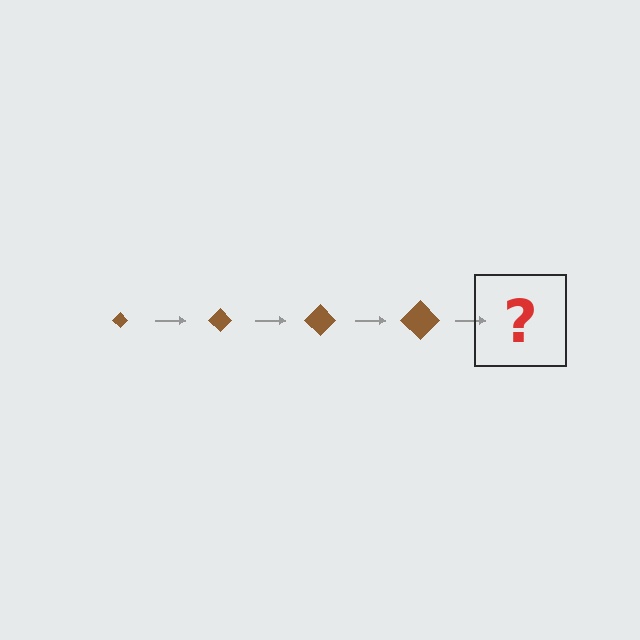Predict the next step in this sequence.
The next step is a brown diamond, larger than the previous one.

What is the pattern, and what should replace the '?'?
The pattern is that the diamond gets progressively larger each step. The '?' should be a brown diamond, larger than the previous one.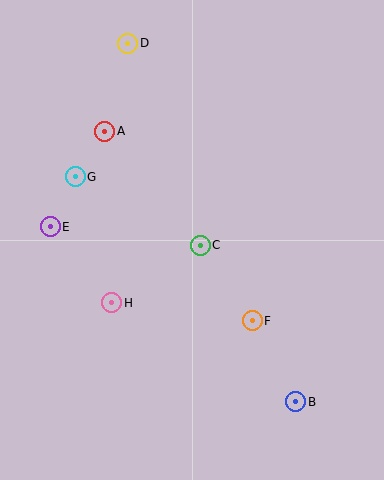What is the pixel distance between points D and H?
The distance between D and H is 260 pixels.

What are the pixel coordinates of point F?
Point F is at (252, 321).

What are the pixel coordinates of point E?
Point E is at (50, 227).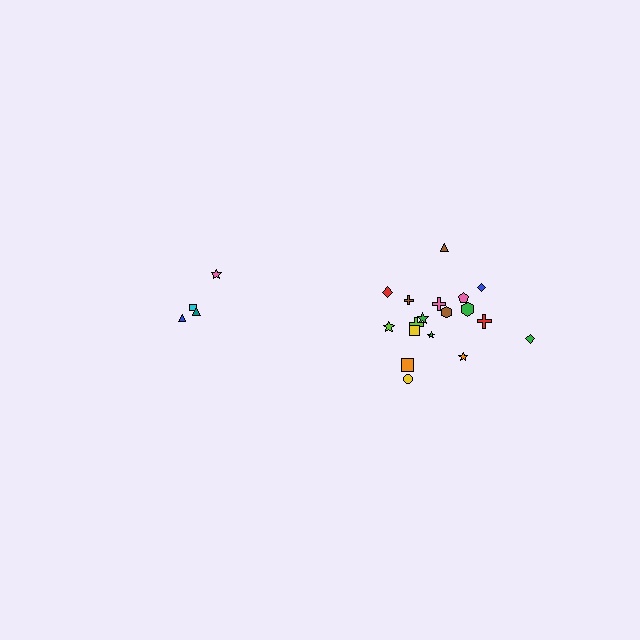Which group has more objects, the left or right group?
The right group.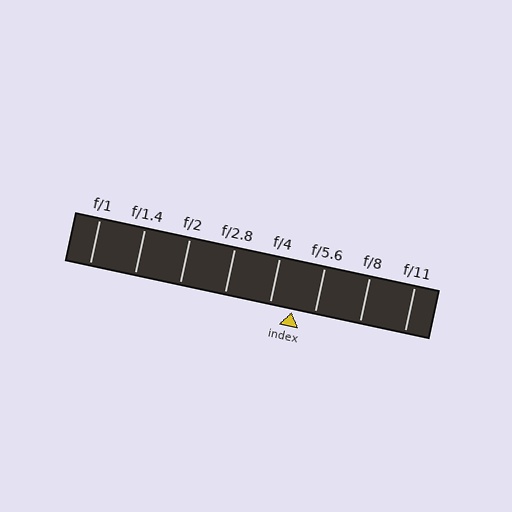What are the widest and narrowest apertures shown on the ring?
The widest aperture shown is f/1 and the narrowest is f/11.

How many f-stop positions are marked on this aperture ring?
There are 8 f-stop positions marked.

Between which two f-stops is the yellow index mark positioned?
The index mark is between f/4 and f/5.6.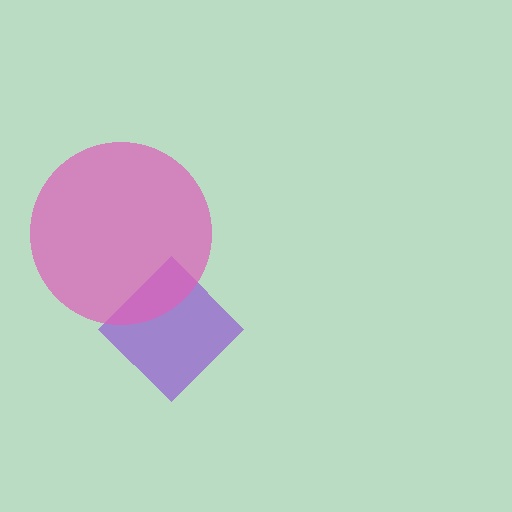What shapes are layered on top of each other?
The layered shapes are: a purple diamond, a pink circle.